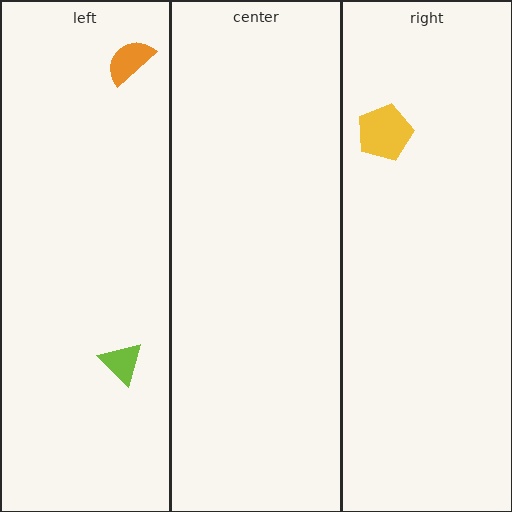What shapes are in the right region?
The yellow pentagon.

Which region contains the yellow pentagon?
The right region.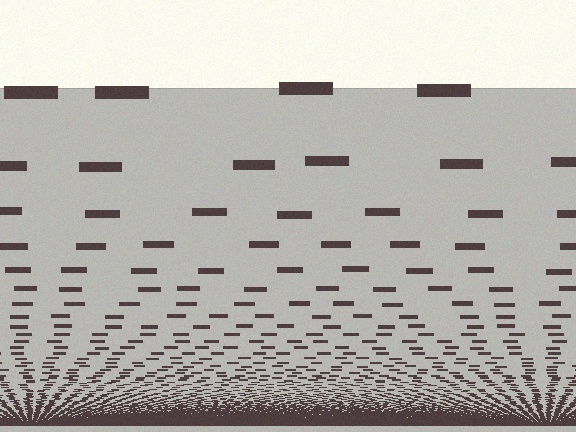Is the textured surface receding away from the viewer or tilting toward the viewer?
The surface appears to tilt toward the viewer. Texture elements get larger and sparser toward the top.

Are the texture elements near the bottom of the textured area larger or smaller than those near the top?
Smaller. The gradient is inverted — elements near the bottom are smaller and denser.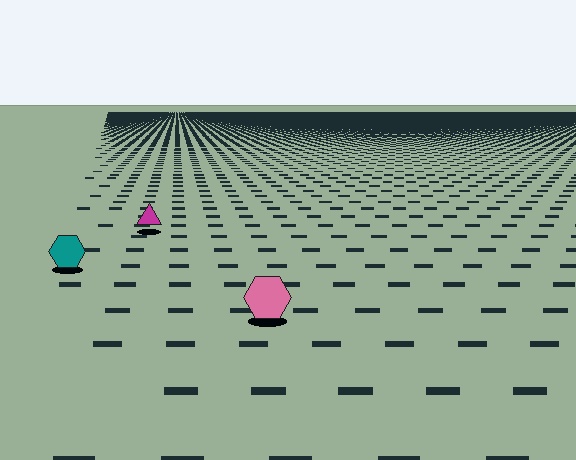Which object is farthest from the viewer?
The magenta triangle is farthest from the viewer. It appears smaller and the ground texture around it is denser.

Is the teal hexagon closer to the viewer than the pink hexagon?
No. The pink hexagon is closer — you can tell from the texture gradient: the ground texture is coarser near it.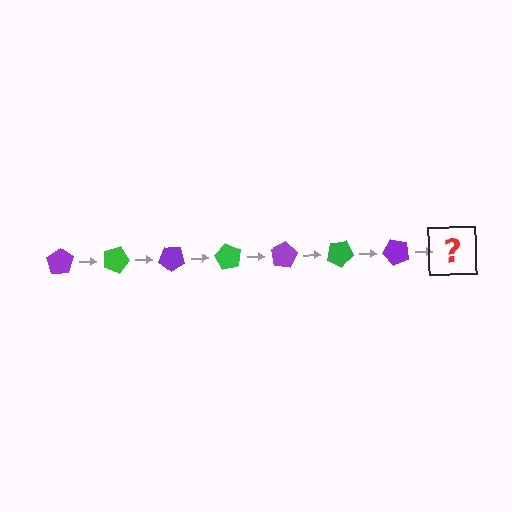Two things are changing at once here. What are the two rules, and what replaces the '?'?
The two rules are that it rotates 20 degrees each step and the color cycles through purple and green. The '?' should be a green pentagon, rotated 140 degrees from the start.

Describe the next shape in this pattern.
It should be a green pentagon, rotated 140 degrees from the start.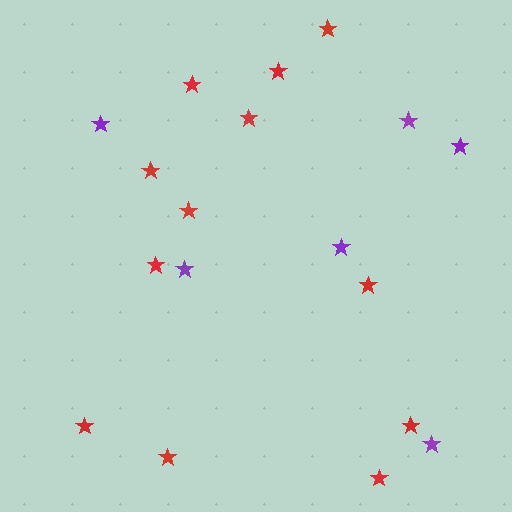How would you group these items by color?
There are 2 groups: one group of purple stars (6) and one group of red stars (12).